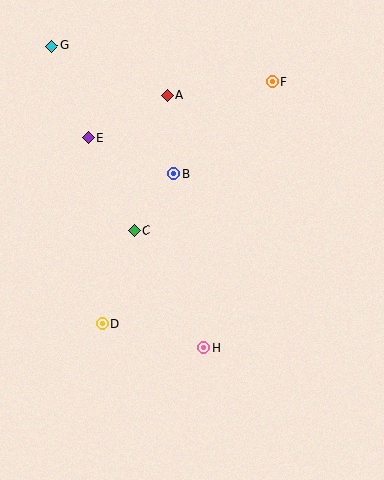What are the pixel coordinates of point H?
Point H is at (204, 348).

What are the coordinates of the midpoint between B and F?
The midpoint between B and F is at (223, 128).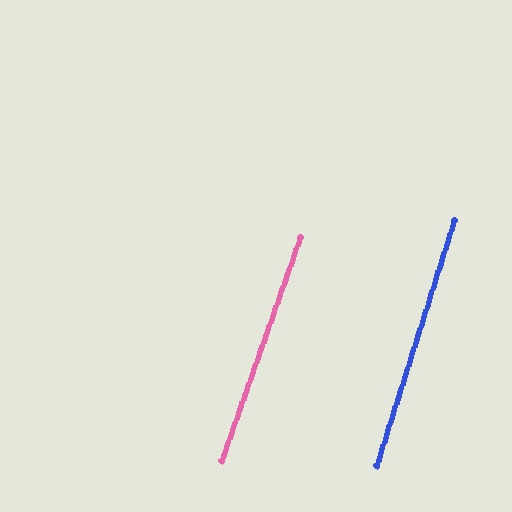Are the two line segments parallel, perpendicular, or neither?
Parallel — their directions differ by only 1.7°.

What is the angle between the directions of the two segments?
Approximately 2 degrees.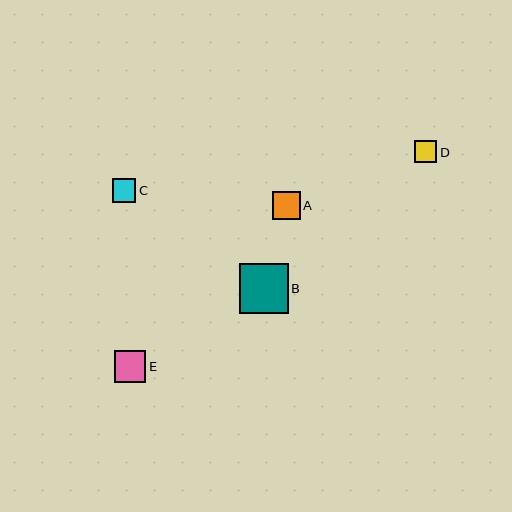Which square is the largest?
Square B is the largest with a size of approximately 49 pixels.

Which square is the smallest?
Square D is the smallest with a size of approximately 23 pixels.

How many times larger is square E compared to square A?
Square E is approximately 1.1 times the size of square A.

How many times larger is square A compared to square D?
Square A is approximately 1.2 times the size of square D.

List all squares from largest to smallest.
From largest to smallest: B, E, A, C, D.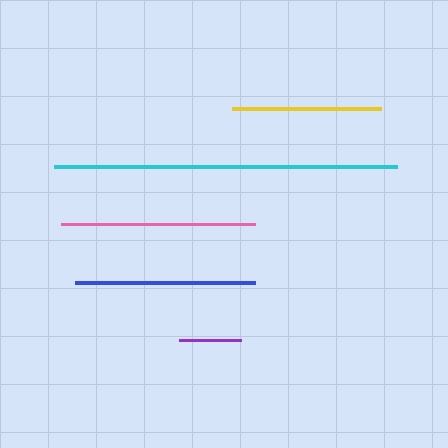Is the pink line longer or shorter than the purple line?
The pink line is longer than the purple line.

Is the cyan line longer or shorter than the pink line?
The cyan line is longer than the pink line.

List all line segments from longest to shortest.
From longest to shortest: cyan, pink, blue, yellow, purple.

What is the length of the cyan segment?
The cyan segment is approximately 344 pixels long.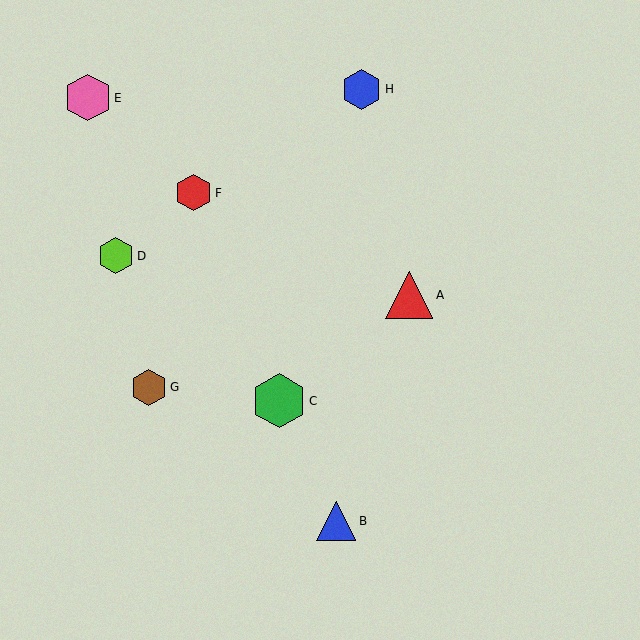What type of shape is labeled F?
Shape F is a red hexagon.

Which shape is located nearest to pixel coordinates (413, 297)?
The red triangle (labeled A) at (409, 295) is nearest to that location.